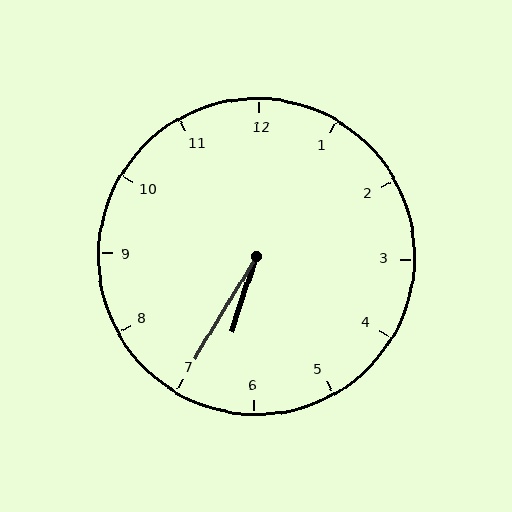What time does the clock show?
6:35.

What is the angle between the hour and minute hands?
Approximately 12 degrees.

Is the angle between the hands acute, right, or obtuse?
It is acute.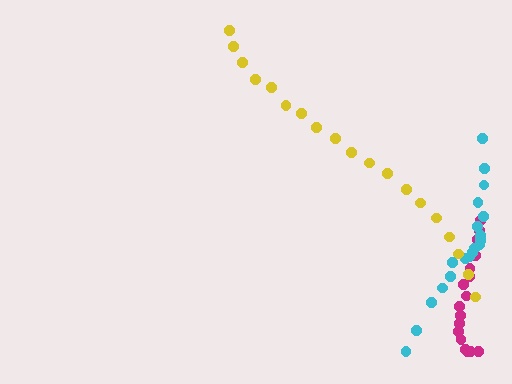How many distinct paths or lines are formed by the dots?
There are 3 distinct paths.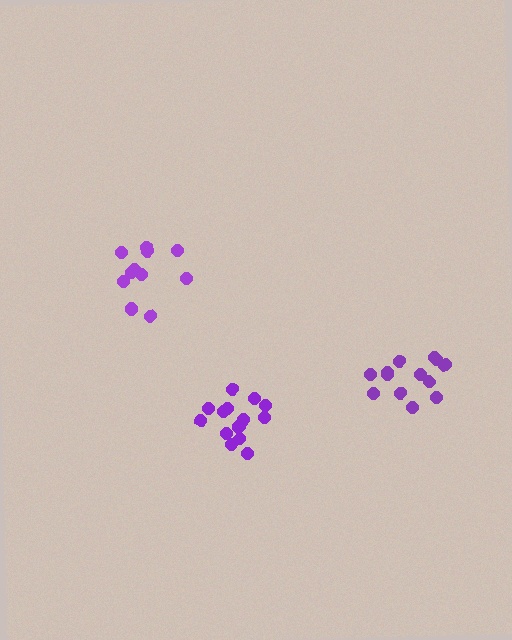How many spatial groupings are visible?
There are 3 spatial groupings.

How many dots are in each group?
Group 1: 13 dots, Group 2: 14 dots, Group 3: 11 dots (38 total).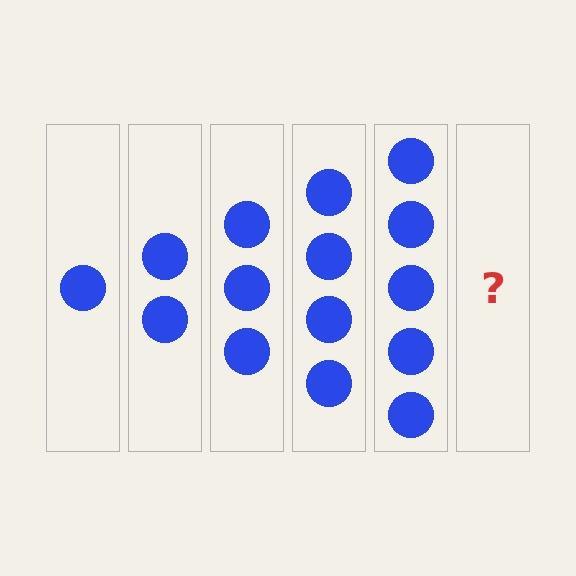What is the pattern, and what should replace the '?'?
The pattern is that each step adds one more circle. The '?' should be 6 circles.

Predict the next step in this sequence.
The next step is 6 circles.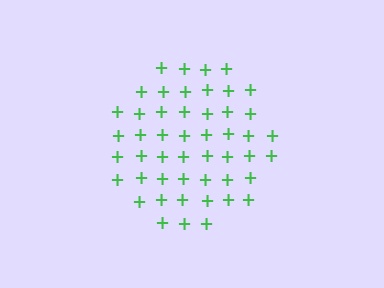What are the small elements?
The small elements are plus signs.